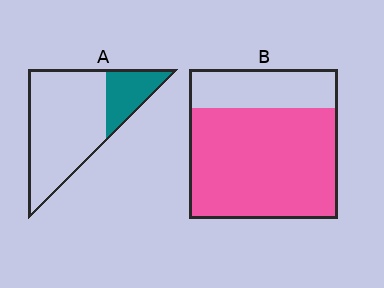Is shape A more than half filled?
No.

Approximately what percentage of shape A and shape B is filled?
A is approximately 25% and B is approximately 75%.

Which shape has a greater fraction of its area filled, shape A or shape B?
Shape B.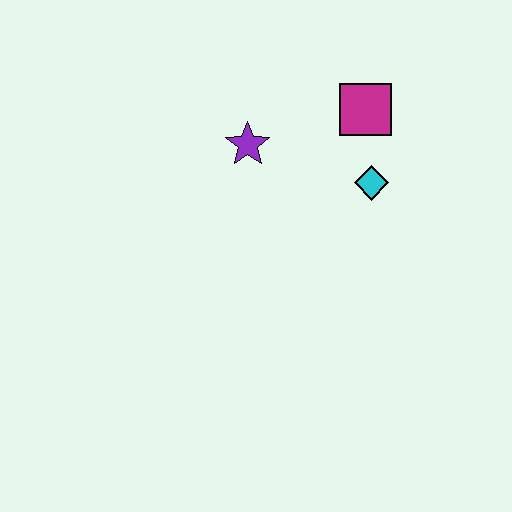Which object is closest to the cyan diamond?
The magenta square is closest to the cyan diamond.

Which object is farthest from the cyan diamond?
The purple star is farthest from the cyan diamond.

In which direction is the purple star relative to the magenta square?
The purple star is to the left of the magenta square.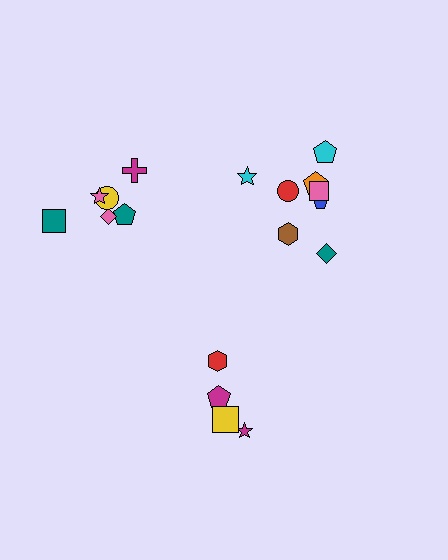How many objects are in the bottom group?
There are 4 objects.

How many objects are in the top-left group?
There are 6 objects.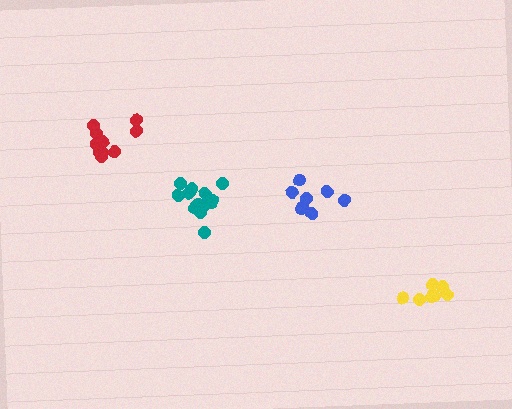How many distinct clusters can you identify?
There are 4 distinct clusters.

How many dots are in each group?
Group 1: 8 dots, Group 2: 10 dots, Group 3: 7 dots, Group 4: 13 dots (38 total).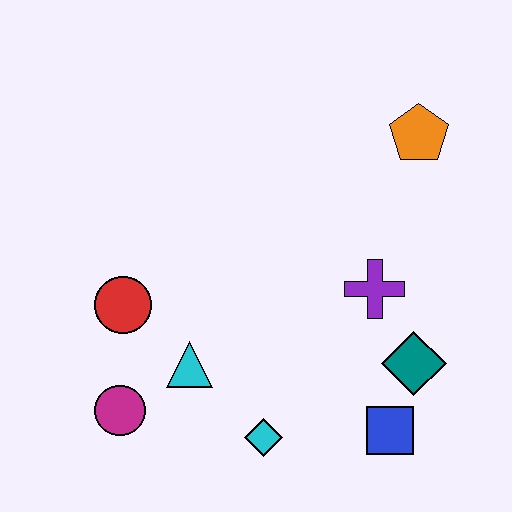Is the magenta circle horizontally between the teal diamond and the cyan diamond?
No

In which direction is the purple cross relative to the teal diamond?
The purple cross is above the teal diamond.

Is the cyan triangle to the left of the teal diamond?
Yes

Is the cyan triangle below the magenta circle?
No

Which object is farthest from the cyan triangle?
The orange pentagon is farthest from the cyan triangle.